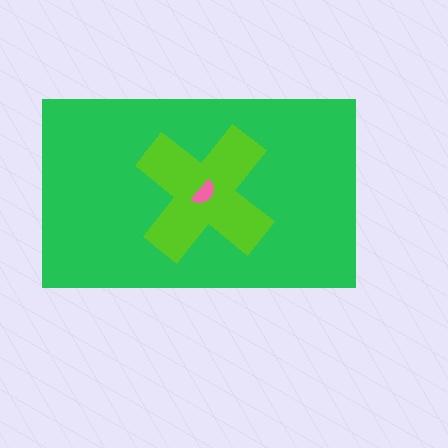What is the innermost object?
The pink semicircle.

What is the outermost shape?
The green rectangle.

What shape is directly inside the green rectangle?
The lime cross.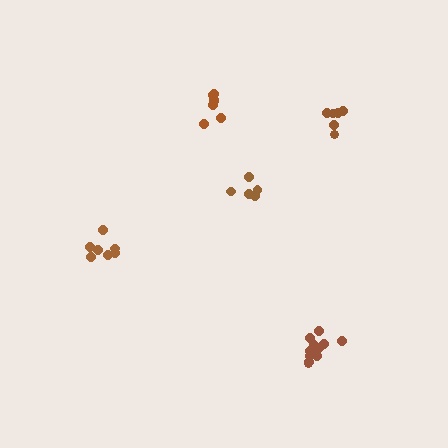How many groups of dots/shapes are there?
There are 5 groups.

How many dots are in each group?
Group 1: 7 dots, Group 2: 5 dots, Group 3: 7 dots, Group 4: 6 dots, Group 5: 11 dots (36 total).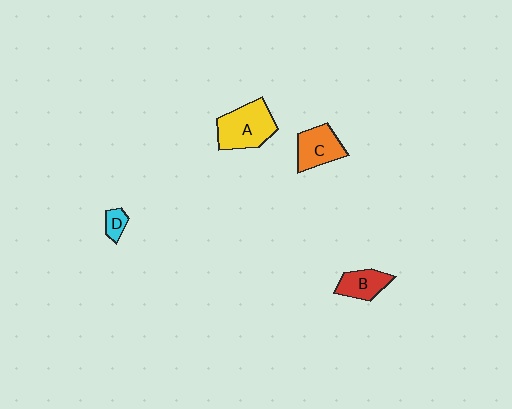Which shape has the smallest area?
Shape D (cyan).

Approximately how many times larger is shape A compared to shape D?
Approximately 3.7 times.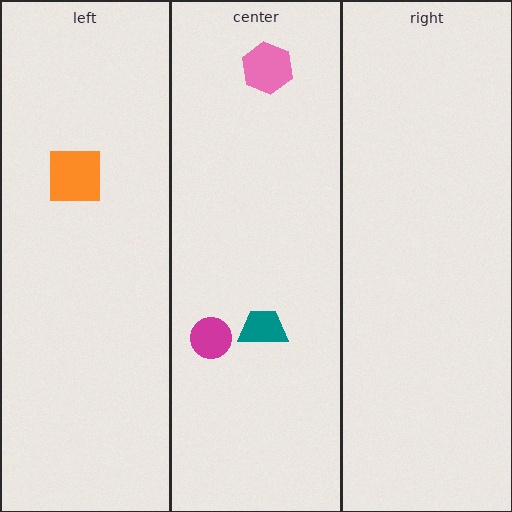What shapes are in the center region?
The magenta circle, the teal trapezoid, the pink hexagon.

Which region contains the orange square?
The left region.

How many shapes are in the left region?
1.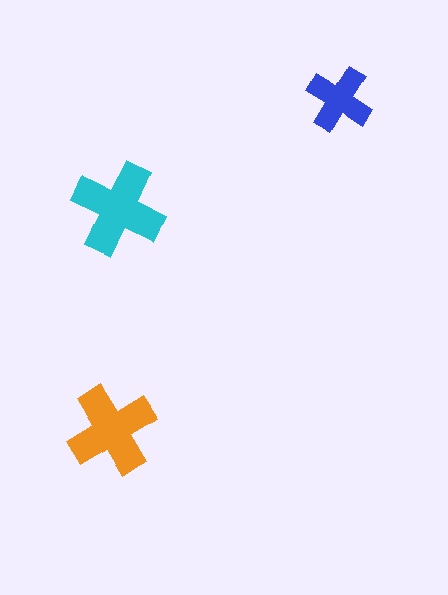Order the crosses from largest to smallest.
the cyan one, the orange one, the blue one.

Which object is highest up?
The blue cross is topmost.